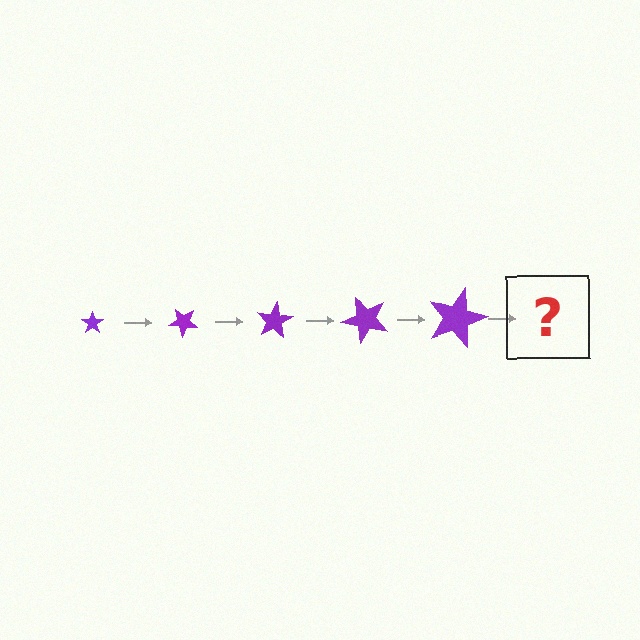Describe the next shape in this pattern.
It should be a star, larger than the previous one and rotated 200 degrees from the start.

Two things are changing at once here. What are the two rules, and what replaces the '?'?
The two rules are that the star grows larger each step and it rotates 40 degrees each step. The '?' should be a star, larger than the previous one and rotated 200 degrees from the start.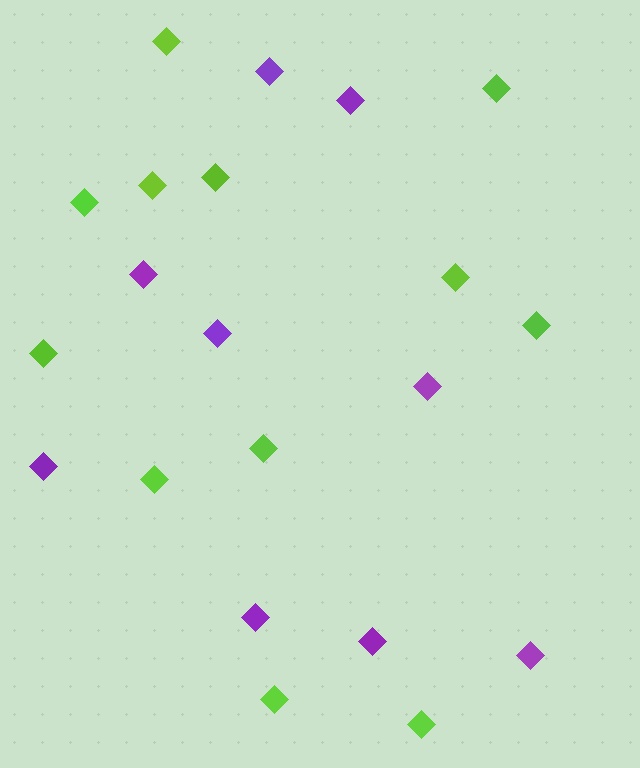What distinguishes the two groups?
There are 2 groups: one group of lime diamonds (12) and one group of purple diamonds (9).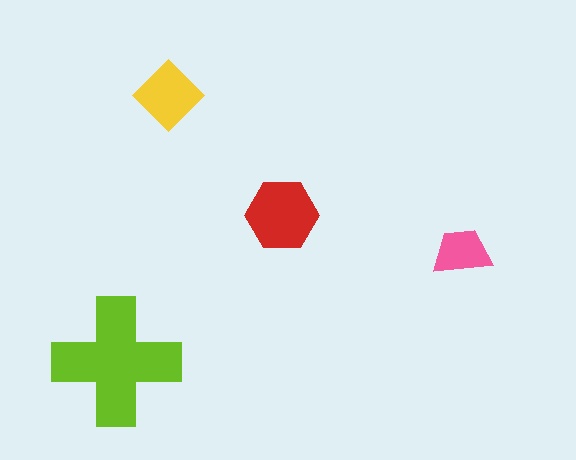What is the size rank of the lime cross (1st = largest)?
1st.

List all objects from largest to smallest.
The lime cross, the red hexagon, the yellow diamond, the pink trapezoid.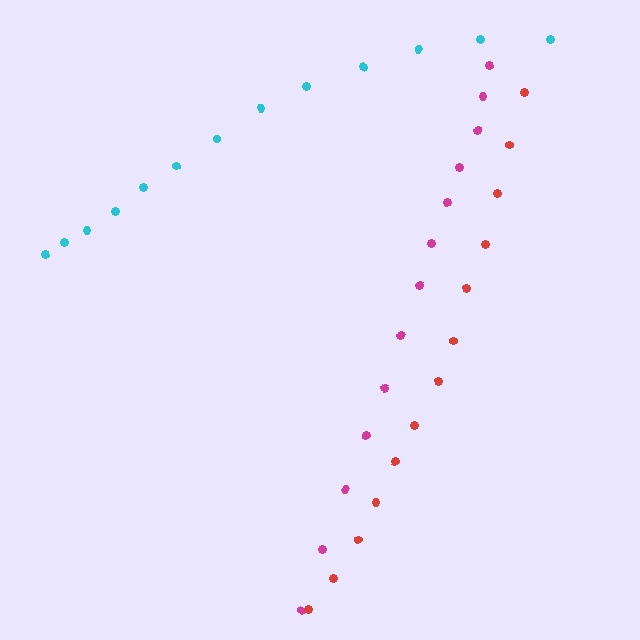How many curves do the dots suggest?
There are 3 distinct paths.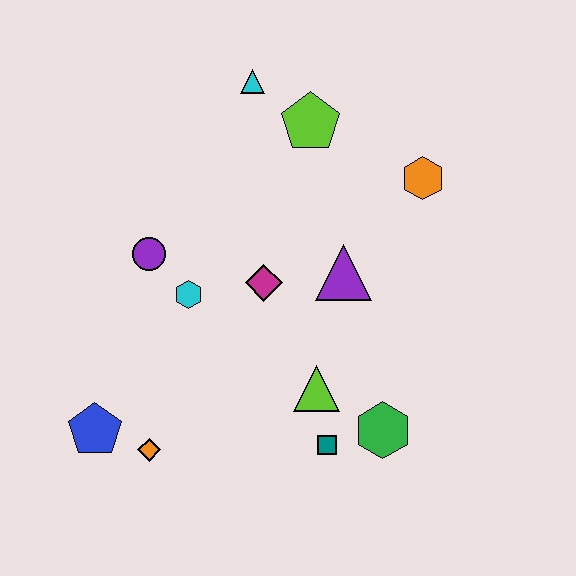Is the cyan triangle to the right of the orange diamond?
Yes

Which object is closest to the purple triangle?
The magenta diamond is closest to the purple triangle.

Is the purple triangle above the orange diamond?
Yes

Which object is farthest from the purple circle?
The green hexagon is farthest from the purple circle.